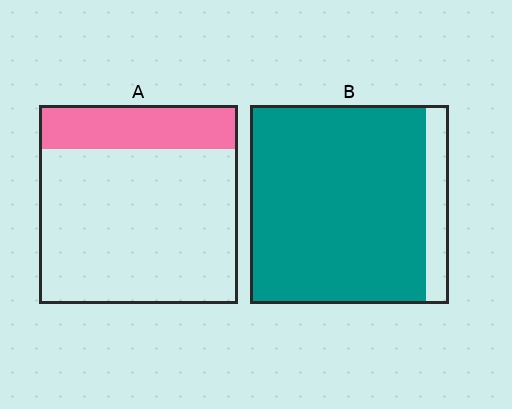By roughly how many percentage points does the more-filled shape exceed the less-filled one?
By roughly 65 percentage points (B over A).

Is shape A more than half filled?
No.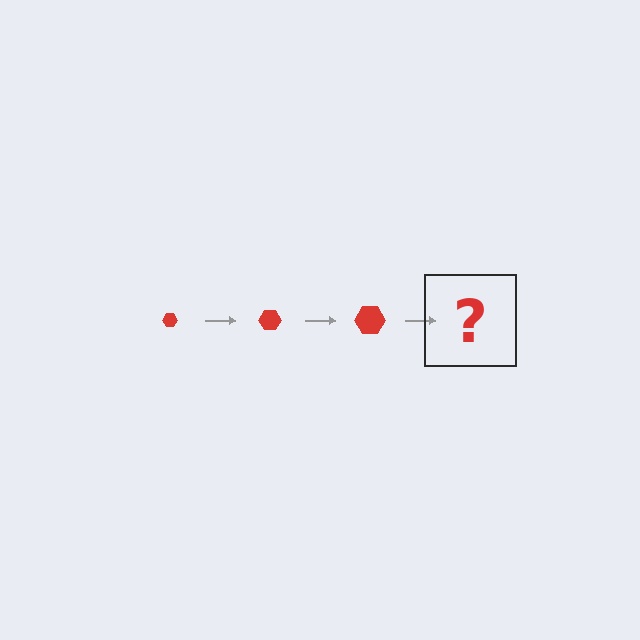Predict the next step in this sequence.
The next step is a red hexagon, larger than the previous one.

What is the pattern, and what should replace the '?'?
The pattern is that the hexagon gets progressively larger each step. The '?' should be a red hexagon, larger than the previous one.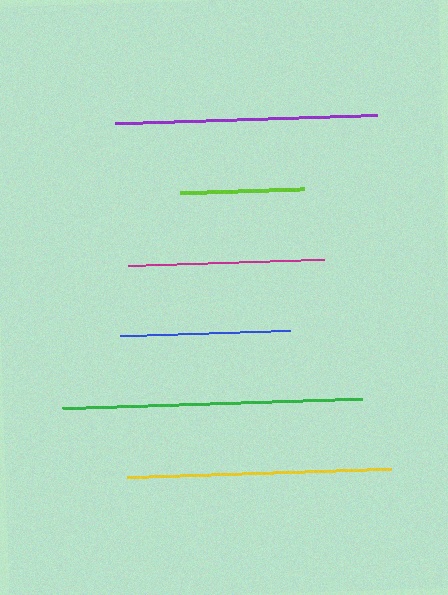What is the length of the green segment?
The green segment is approximately 301 pixels long.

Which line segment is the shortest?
The lime line is the shortest at approximately 124 pixels.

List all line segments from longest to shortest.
From longest to shortest: green, yellow, purple, magenta, blue, lime.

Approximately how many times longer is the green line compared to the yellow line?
The green line is approximately 1.1 times the length of the yellow line.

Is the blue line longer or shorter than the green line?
The green line is longer than the blue line.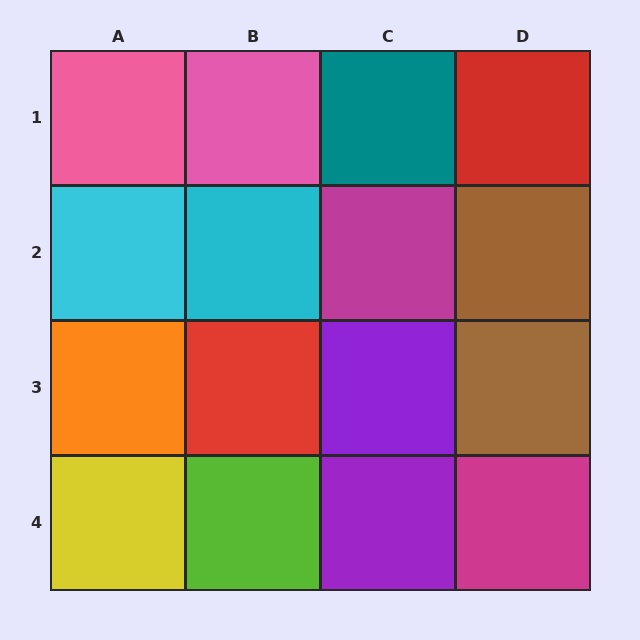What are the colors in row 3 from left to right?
Orange, red, purple, brown.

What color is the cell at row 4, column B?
Lime.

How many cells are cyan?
2 cells are cyan.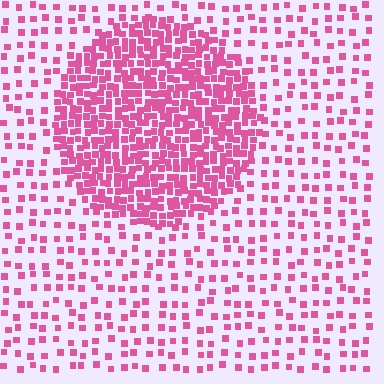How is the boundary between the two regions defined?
The boundary is defined by a change in element density (approximately 2.9x ratio). All elements are the same color, size, and shape.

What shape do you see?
I see a circle.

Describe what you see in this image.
The image contains small pink elements arranged at two different densities. A circle-shaped region is visible where the elements are more densely packed than the surrounding area.